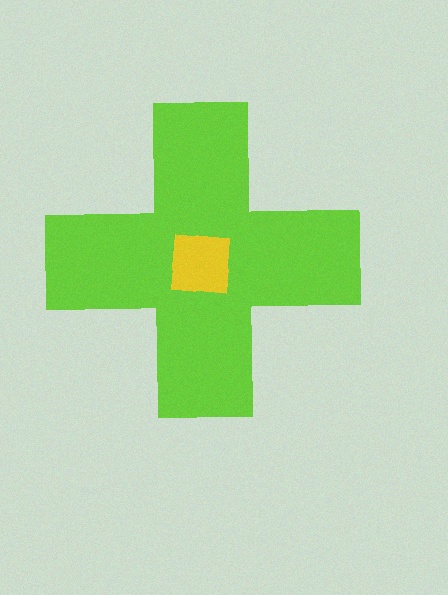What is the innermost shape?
The yellow square.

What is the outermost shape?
The lime cross.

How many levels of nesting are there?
2.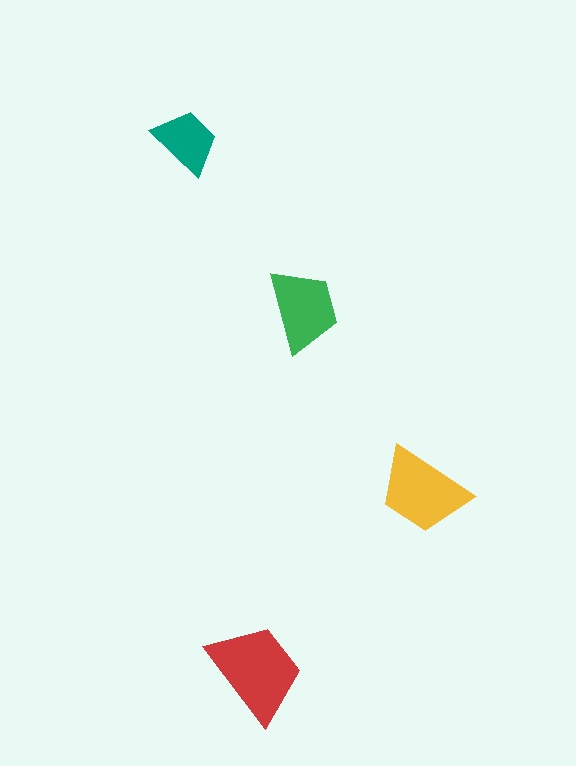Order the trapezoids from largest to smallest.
the red one, the yellow one, the green one, the teal one.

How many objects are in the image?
There are 4 objects in the image.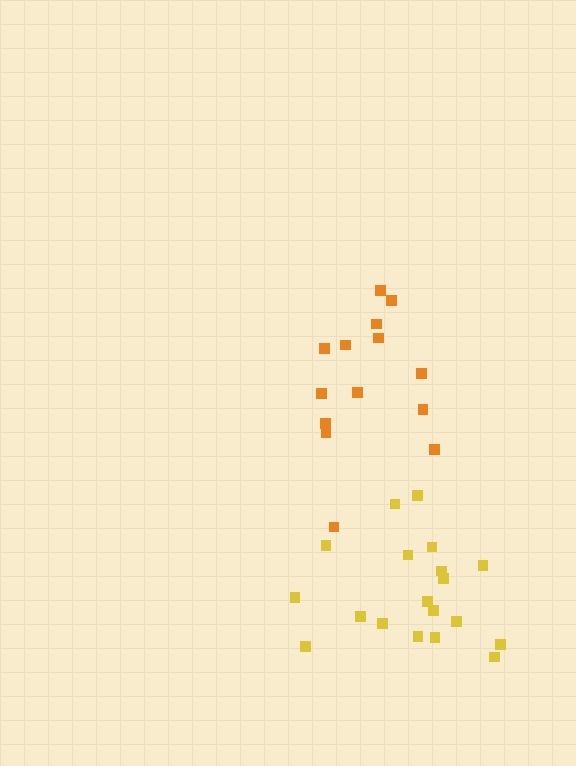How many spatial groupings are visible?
There are 2 spatial groupings.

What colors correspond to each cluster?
The clusters are colored: orange, yellow.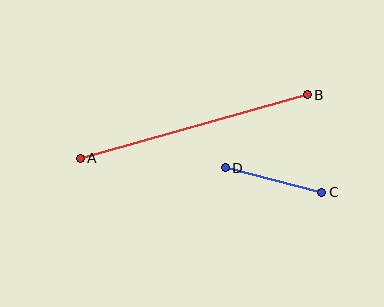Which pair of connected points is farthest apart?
Points A and B are farthest apart.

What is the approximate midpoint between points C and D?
The midpoint is at approximately (274, 180) pixels.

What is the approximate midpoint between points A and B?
The midpoint is at approximately (194, 127) pixels.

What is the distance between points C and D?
The distance is approximately 100 pixels.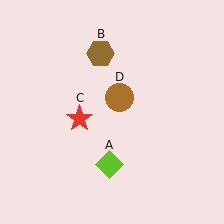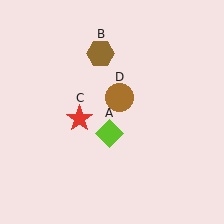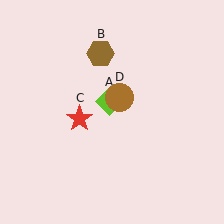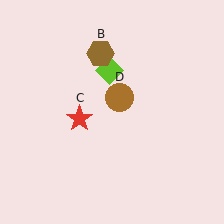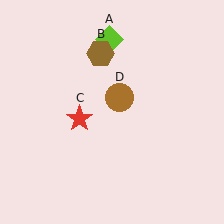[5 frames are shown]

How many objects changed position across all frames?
1 object changed position: lime diamond (object A).